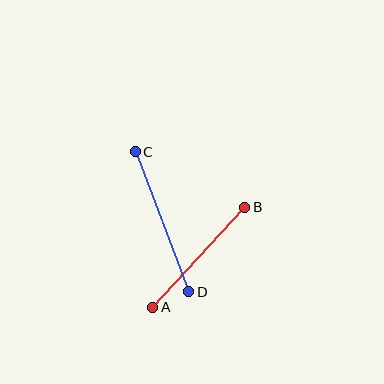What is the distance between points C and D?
The distance is approximately 150 pixels.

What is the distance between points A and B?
The distance is approximately 136 pixels.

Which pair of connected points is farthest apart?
Points C and D are farthest apart.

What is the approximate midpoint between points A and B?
The midpoint is at approximately (199, 257) pixels.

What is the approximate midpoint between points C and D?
The midpoint is at approximately (162, 222) pixels.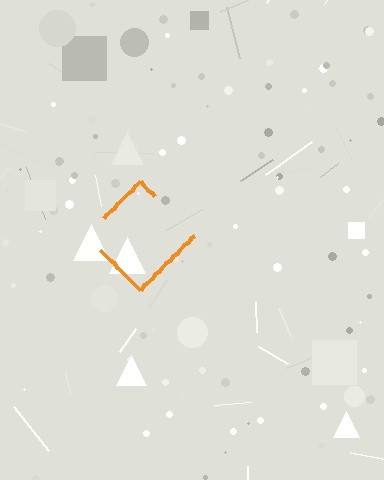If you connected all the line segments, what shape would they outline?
They would outline a diamond.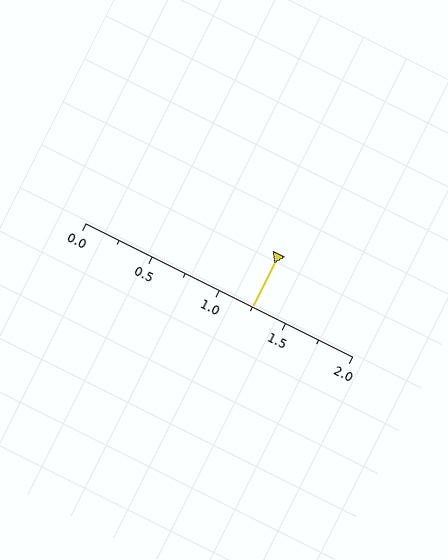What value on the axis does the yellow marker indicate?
The marker indicates approximately 1.25.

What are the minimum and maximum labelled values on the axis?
The axis runs from 0.0 to 2.0.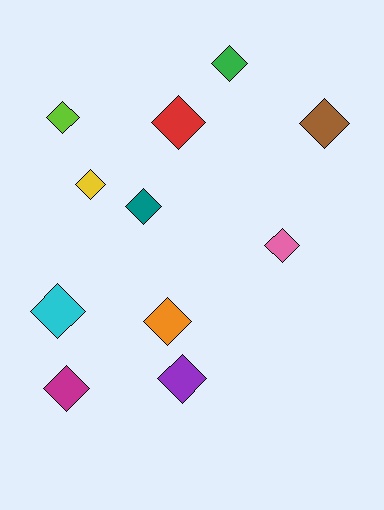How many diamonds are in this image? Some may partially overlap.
There are 11 diamonds.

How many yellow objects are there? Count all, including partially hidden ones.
There is 1 yellow object.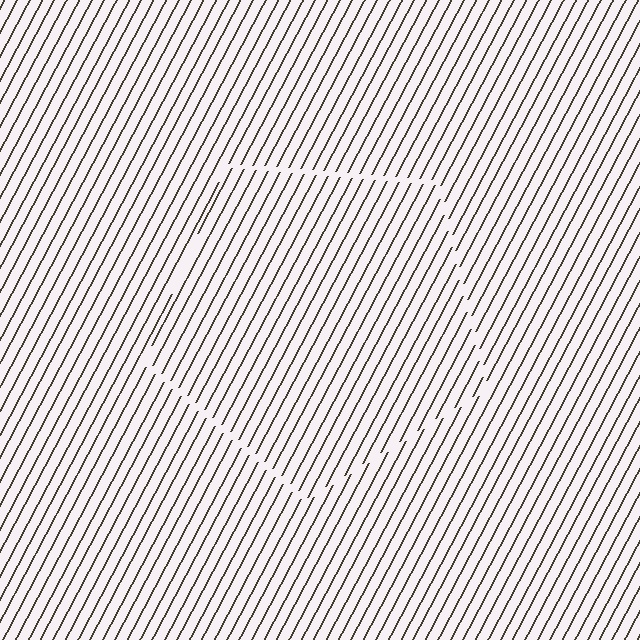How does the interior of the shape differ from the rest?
The interior of the shape contains the same grating, shifted by half a period — the contour is defined by the phase discontinuity where line-ends from the inner and outer gratings abut.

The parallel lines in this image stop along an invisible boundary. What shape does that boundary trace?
An illusory pentagon. The interior of the shape contains the same grating, shifted by half a period — the contour is defined by the phase discontinuity where line-ends from the inner and outer gratings abut.